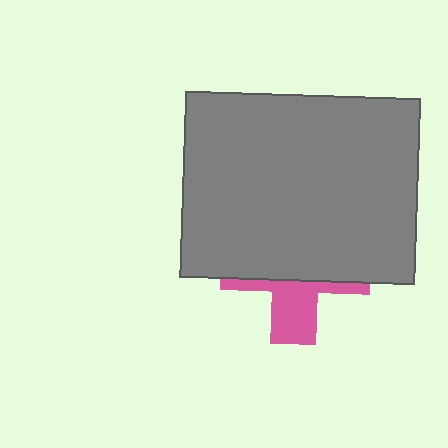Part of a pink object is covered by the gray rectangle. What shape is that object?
It is a cross.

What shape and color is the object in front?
The object in front is a gray rectangle.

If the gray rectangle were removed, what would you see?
You would see the complete pink cross.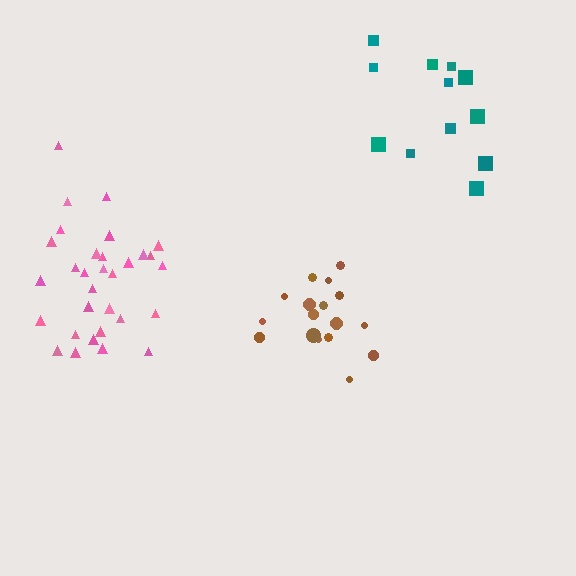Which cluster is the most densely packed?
Brown.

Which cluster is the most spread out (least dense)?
Teal.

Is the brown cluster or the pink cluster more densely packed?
Brown.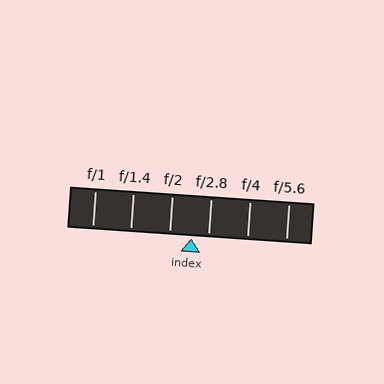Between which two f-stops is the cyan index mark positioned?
The index mark is between f/2 and f/2.8.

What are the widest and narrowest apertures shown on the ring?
The widest aperture shown is f/1 and the narrowest is f/5.6.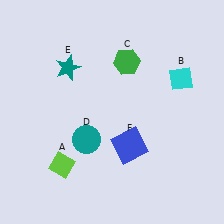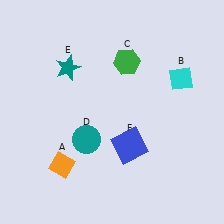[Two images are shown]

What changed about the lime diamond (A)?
In Image 1, A is lime. In Image 2, it changed to orange.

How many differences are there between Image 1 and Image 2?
There is 1 difference between the two images.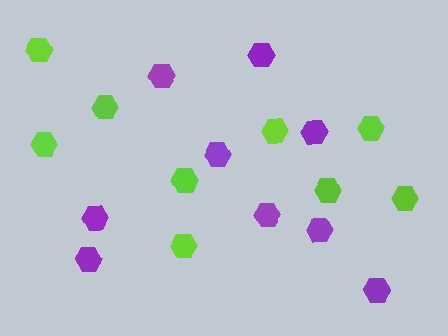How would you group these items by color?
There are 2 groups: one group of lime hexagons (9) and one group of purple hexagons (9).